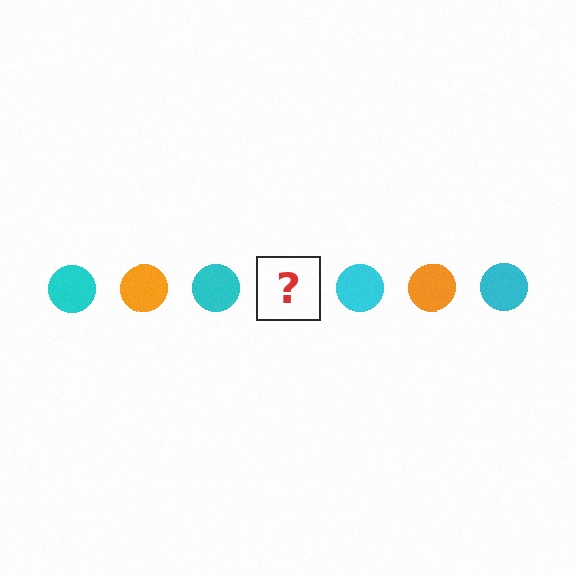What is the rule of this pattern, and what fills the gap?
The rule is that the pattern cycles through cyan, orange circles. The gap should be filled with an orange circle.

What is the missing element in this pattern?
The missing element is an orange circle.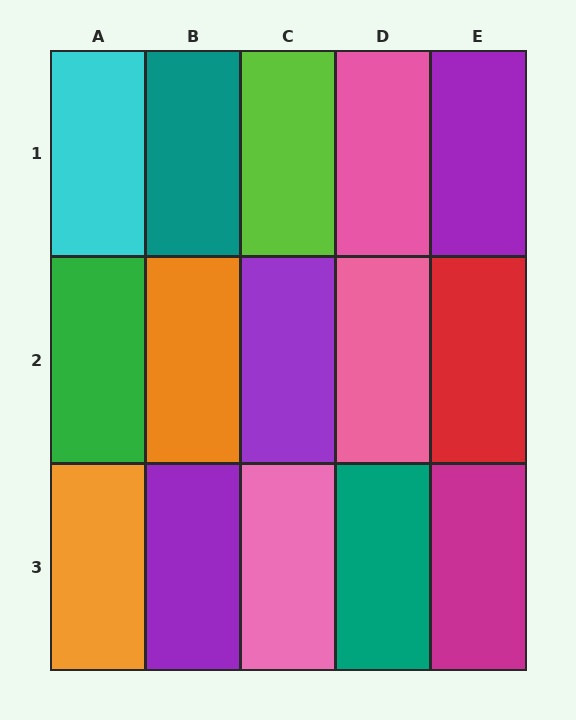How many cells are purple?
3 cells are purple.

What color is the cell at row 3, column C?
Pink.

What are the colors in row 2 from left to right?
Green, orange, purple, pink, red.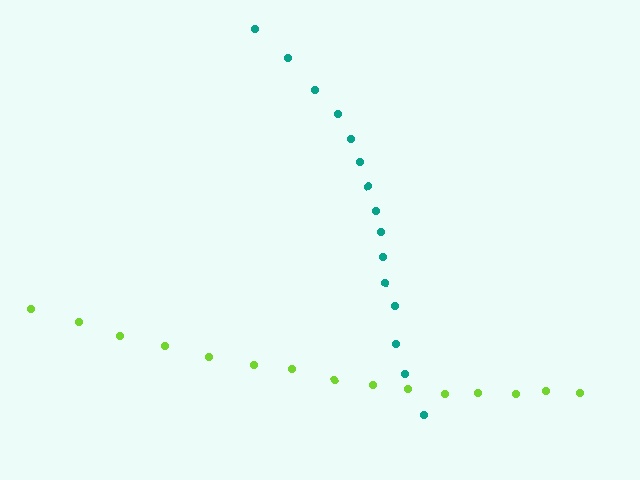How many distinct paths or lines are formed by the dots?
There are 2 distinct paths.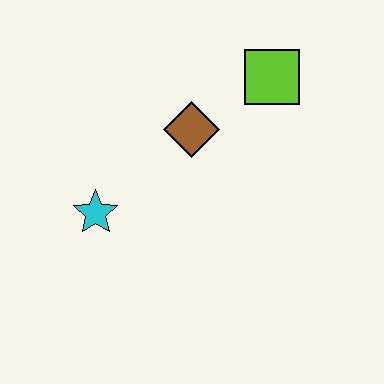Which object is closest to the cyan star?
The brown diamond is closest to the cyan star.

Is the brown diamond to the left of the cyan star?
No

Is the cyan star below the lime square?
Yes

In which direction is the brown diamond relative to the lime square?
The brown diamond is to the left of the lime square.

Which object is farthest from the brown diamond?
The cyan star is farthest from the brown diamond.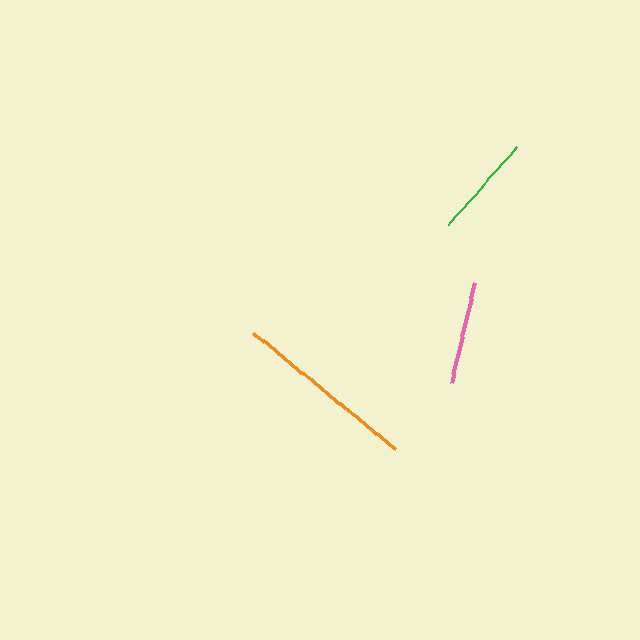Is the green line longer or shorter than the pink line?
The green line is longer than the pink line.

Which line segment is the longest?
The orange line is the longest at approximately 184 pixels.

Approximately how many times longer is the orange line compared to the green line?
The orange line is approximately 1.8 times the length of the green line.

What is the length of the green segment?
The green segment is approximately 105 pixels long.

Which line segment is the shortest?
The pink line is the shortest at approximately 103 pixels.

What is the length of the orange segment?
The orange segment is approximately 184 pixels long.